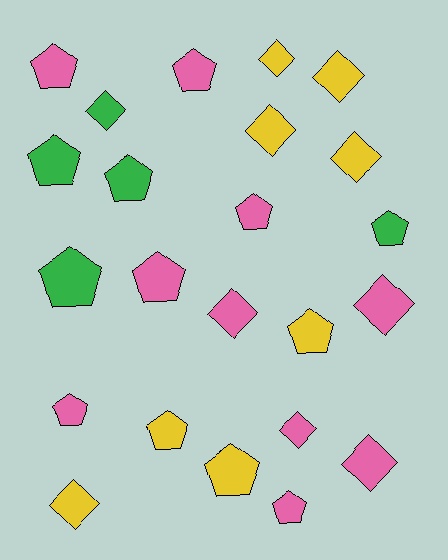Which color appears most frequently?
Pink, with 10 objects.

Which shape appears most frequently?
Pentagon, with 13 objects.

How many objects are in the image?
There are 23 objects.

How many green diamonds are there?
There is 1 green diamond.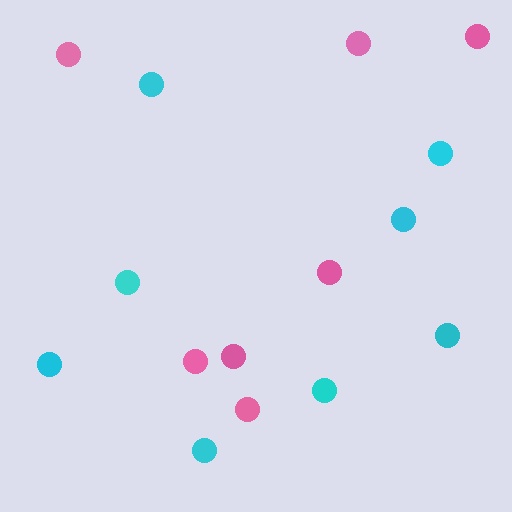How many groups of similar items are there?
There are 2 groups: one group of pink circles (7) and one group of cyan circles (8).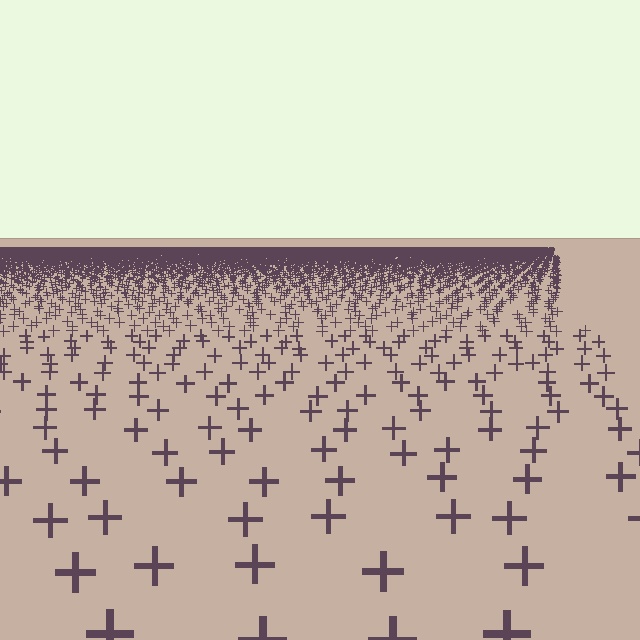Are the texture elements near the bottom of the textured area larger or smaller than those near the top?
Larger. Near the bottom, elements are closer to the viewer and appear at a bigger on-screen size.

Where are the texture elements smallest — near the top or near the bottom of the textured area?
Near the top.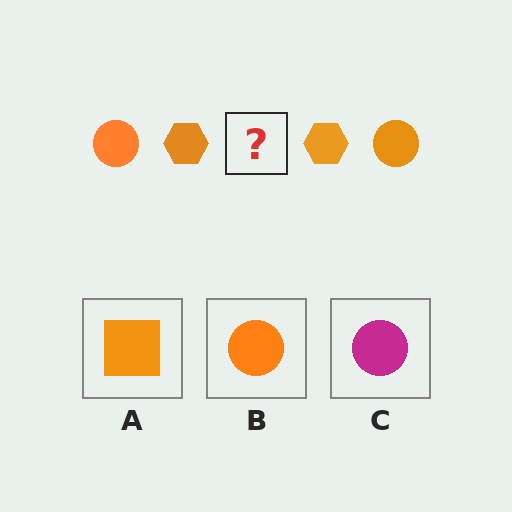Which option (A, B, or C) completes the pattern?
B.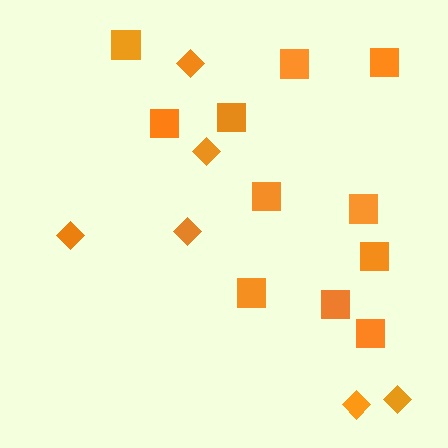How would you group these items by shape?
There are 2 groups: one group of diamonds (6) and one group of squares (11).